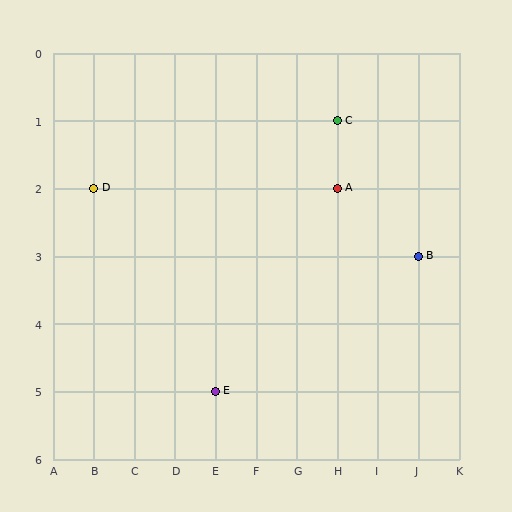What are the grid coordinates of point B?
Point B is at grid coordinates (J, 3).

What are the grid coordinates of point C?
Point C is at grid coordinates (H, 1).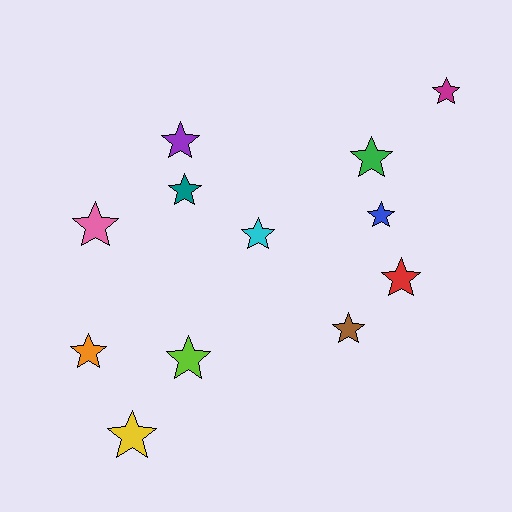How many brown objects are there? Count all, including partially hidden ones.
There is 1 brown object.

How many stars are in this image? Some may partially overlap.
There are 12 stars.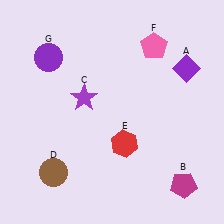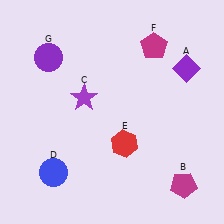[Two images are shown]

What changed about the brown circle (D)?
In Image 1, D is brown. In Image 2, it changed to blue.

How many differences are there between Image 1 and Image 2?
There are 2 differences between the two images.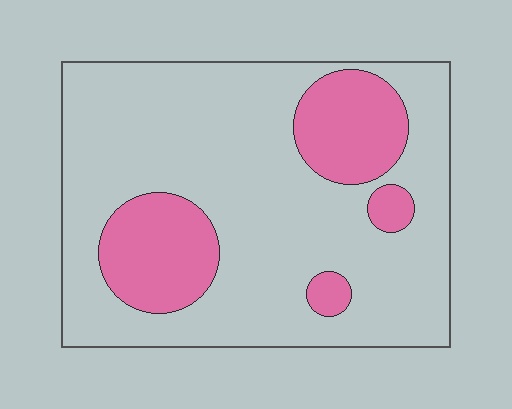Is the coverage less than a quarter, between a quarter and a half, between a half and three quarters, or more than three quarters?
Less than a quarter.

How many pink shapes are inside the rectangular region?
4.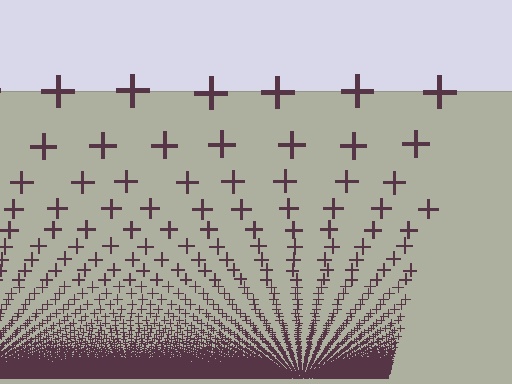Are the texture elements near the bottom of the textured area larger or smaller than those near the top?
Smaller. The gradient is inverted — elements near the bottom are smaller and denser.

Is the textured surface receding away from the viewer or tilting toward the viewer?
The surface appears to tilt toward the viewer. Texture elements get larger and sparser toward the top.